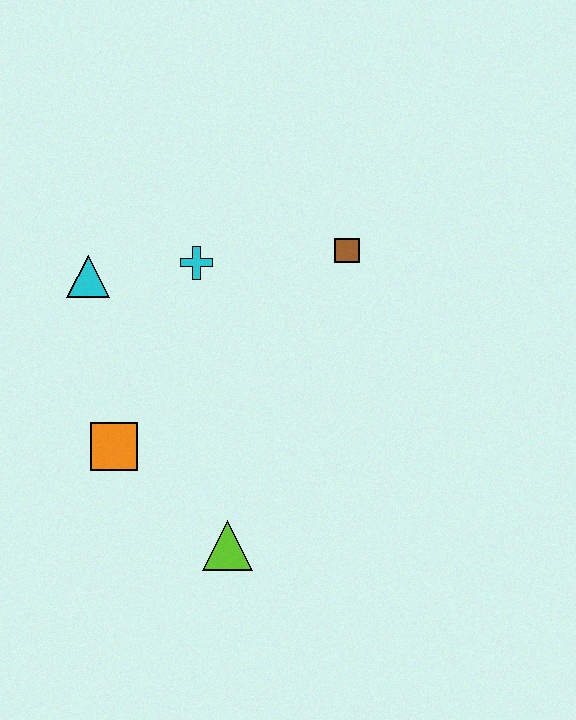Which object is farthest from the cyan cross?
The lime triangle is farthest from the cyan cross.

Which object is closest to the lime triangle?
The orange square is closest to the lime triangle.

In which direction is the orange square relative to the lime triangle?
The orange square is to the left of the lime triangle.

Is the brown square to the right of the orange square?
Yes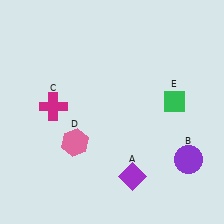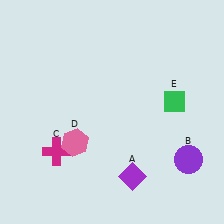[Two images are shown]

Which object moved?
The magenta cross (C) moved down.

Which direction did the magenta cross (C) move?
The magenta cross (C) moved down.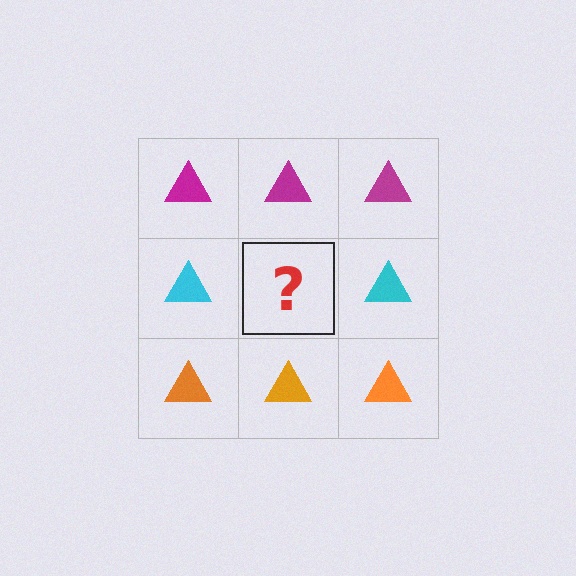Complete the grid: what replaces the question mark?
The question mark should be replaced with a cyan triangle.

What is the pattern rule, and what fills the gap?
The rule is that each row has a consistent color. The gap should be filled with a cyan triangle.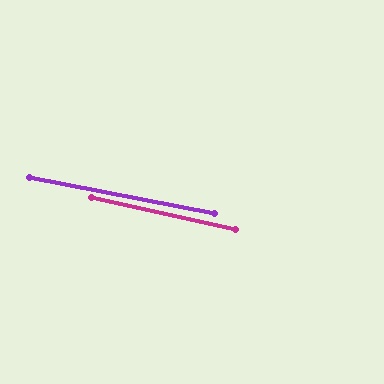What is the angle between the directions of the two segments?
Approximately 1 degree.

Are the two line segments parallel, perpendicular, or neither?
Parallel — their directions differ by only 1.4°.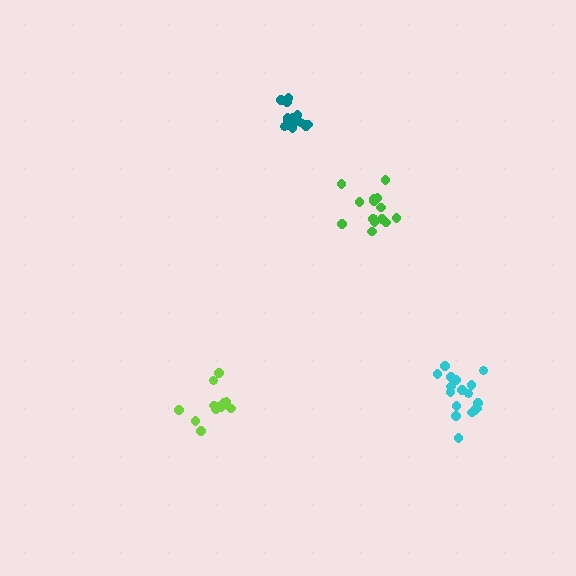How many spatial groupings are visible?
There are 4 spatial groupings.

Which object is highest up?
The teal cluster is topmost.